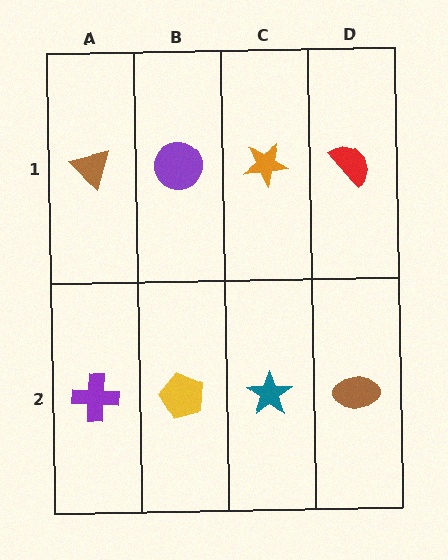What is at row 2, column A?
A purple cross.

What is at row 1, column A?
A brown triangle.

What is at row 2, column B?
A yellow pentagon.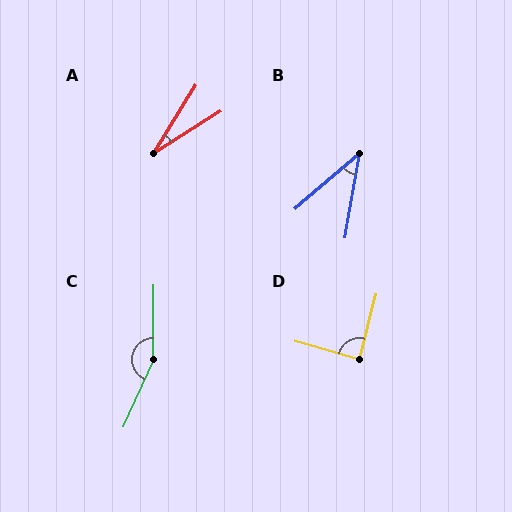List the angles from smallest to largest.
A (26°), B (39°), D (88°), C (156°).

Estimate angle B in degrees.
Approximately 39 degrees.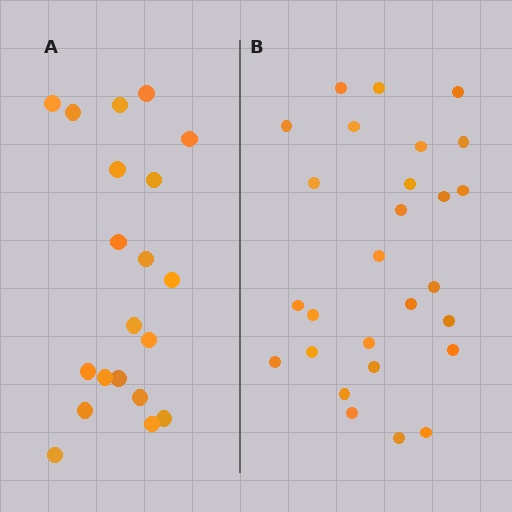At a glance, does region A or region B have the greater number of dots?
Region B (the right region) has more dots.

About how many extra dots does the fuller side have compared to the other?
Region B has roughly 8 or so more dots than region A.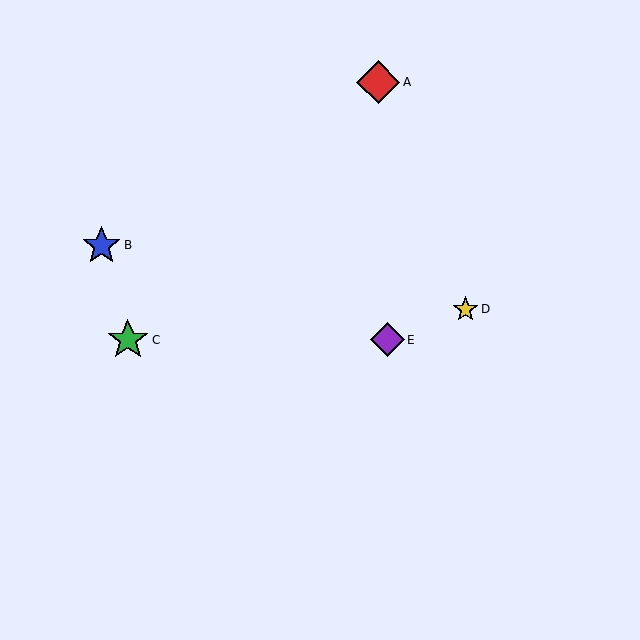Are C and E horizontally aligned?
Yes, both are at y≈340.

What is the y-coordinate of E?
Object E is at y≈340.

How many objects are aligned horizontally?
2 objects (C, E) are aligned horizontally.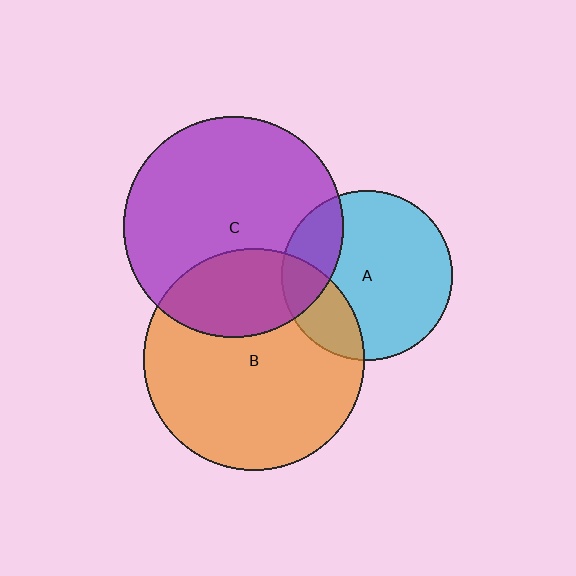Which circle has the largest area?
Circle B (orange).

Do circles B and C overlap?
Yes.